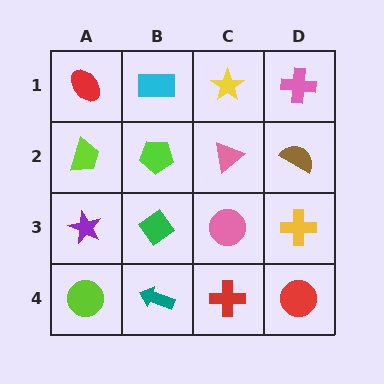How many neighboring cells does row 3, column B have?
4.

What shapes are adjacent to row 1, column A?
A lime trapezoid (row 2, column A), a cyan rectangle (row 1, column B).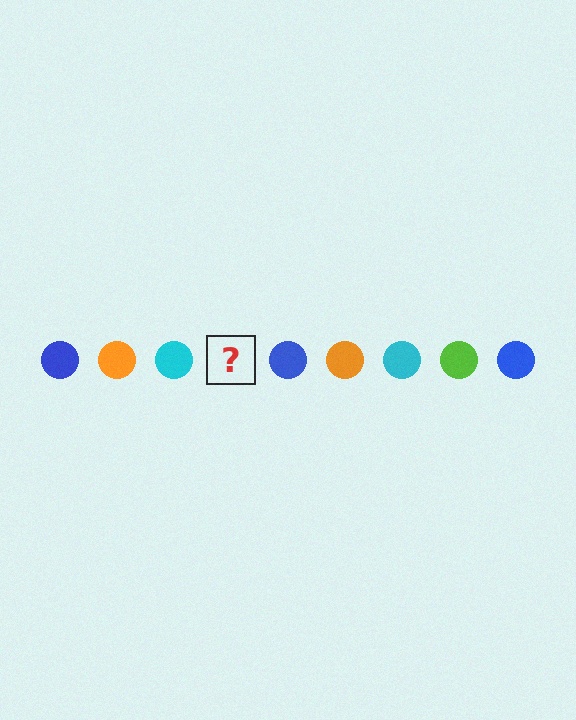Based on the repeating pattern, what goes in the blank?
The blank should be a lime circle.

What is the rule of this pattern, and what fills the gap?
The rule is that the pattern cycles through blue, orange, cyan, lime circles. The gap should be filled with a lime circle.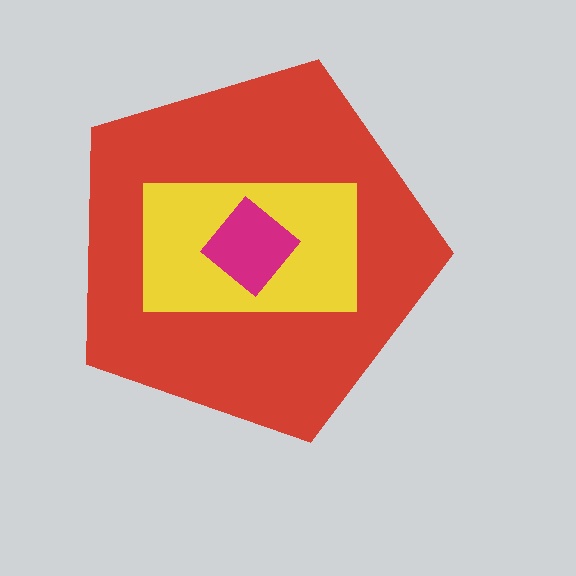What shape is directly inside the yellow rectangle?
The magenta diamond.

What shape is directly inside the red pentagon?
The yellow rectangle.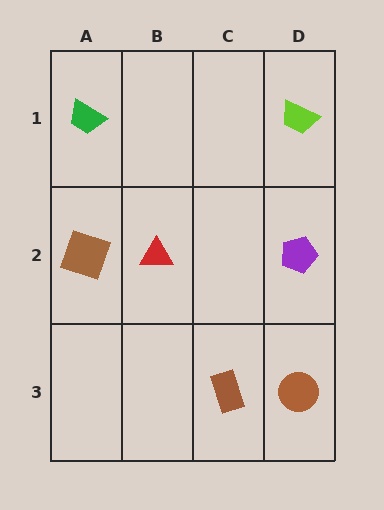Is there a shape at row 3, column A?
No, that cell is empty.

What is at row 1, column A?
A green trapezoid.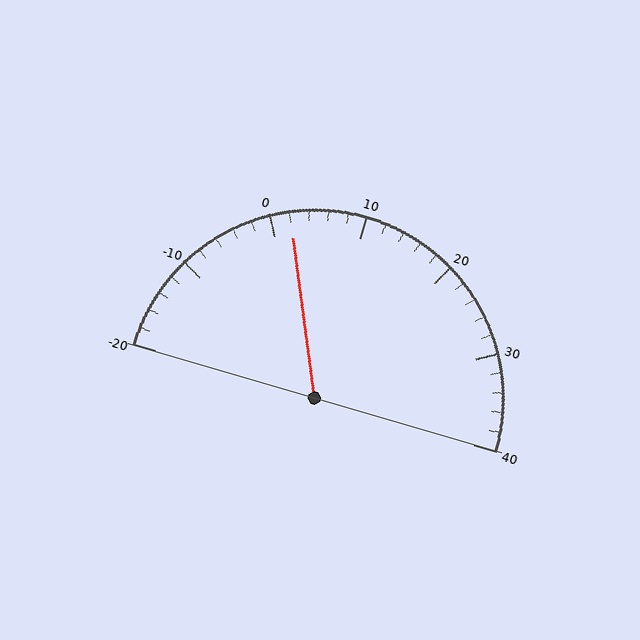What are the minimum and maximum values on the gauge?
The gauge ranges from -20 to 40.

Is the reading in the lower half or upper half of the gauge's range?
The reading is in the lower half of the range (-20 to 40).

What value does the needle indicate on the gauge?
The needle indicates approximately 2.